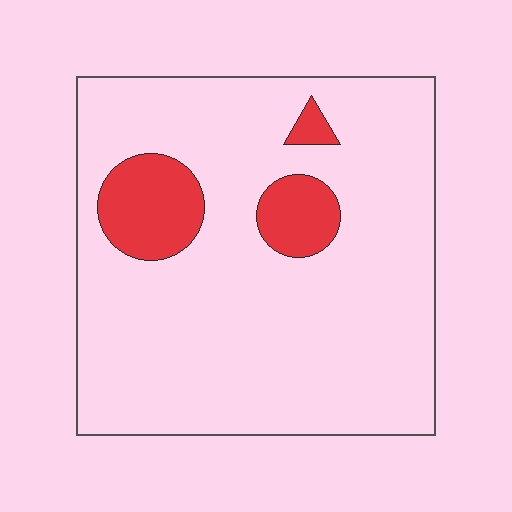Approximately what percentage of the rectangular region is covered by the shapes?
Approximately 15%.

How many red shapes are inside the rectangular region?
3.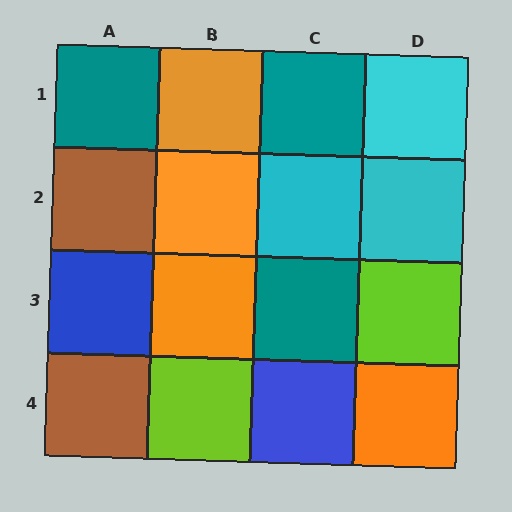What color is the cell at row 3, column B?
Orange.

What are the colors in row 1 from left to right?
Teal, orange, teal, cyan.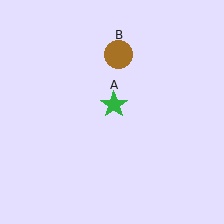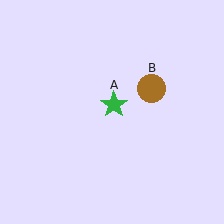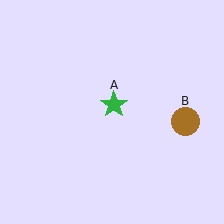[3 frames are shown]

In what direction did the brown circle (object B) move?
The brown circle (object B) moved down and to the right.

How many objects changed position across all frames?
1 object changed position: brown circle (object B).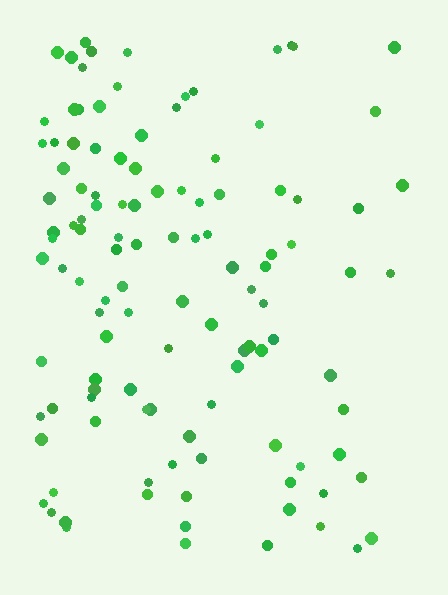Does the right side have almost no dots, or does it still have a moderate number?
Still a moderate number, just noticeably fewer than the left.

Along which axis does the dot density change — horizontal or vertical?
Horizontal.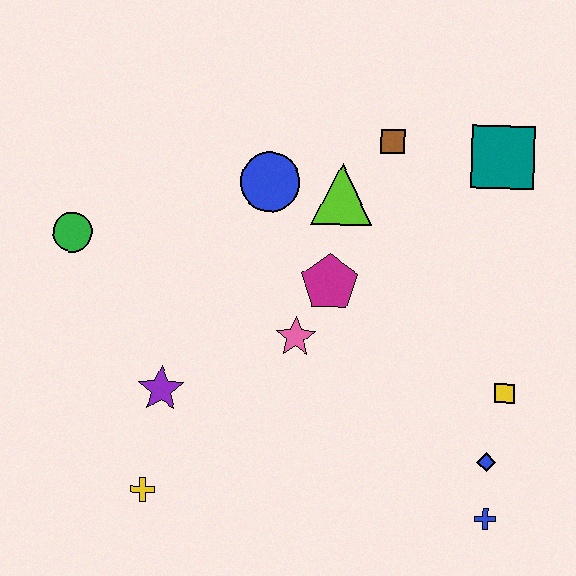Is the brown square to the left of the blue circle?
No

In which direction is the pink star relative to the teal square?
The pink star is to the left of the teal square.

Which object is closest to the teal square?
The brown square is closest to the teal square.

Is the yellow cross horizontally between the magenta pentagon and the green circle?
Yes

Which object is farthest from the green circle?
The blue cross is farthest from the green circle.